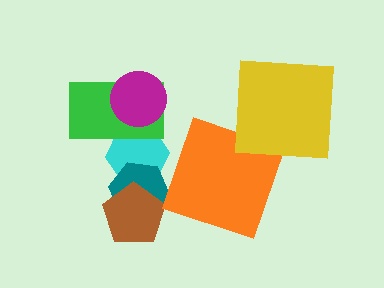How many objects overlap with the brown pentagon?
1 object overlaps with the brown pentagon.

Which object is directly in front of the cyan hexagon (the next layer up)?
The teal hexagon is directly in front of the cyan hexagon.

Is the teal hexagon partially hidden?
Yes, it is partially covered by another shape.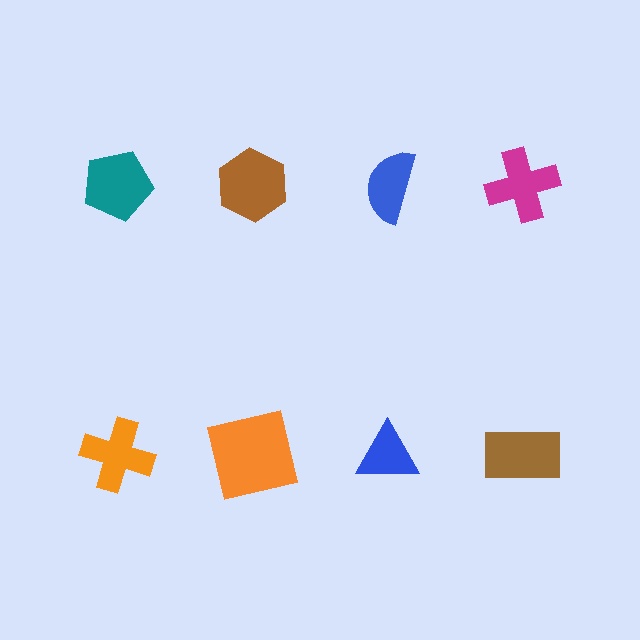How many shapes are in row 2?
4 shapes.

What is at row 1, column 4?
A magenta cross.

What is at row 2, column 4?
A brown rectangle.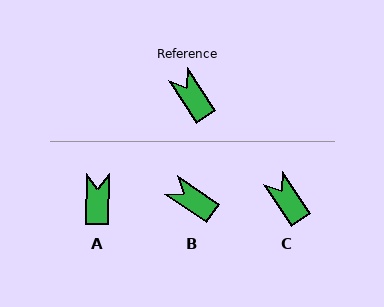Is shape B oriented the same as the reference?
No, it is off by about 22 degrees.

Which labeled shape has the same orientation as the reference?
C.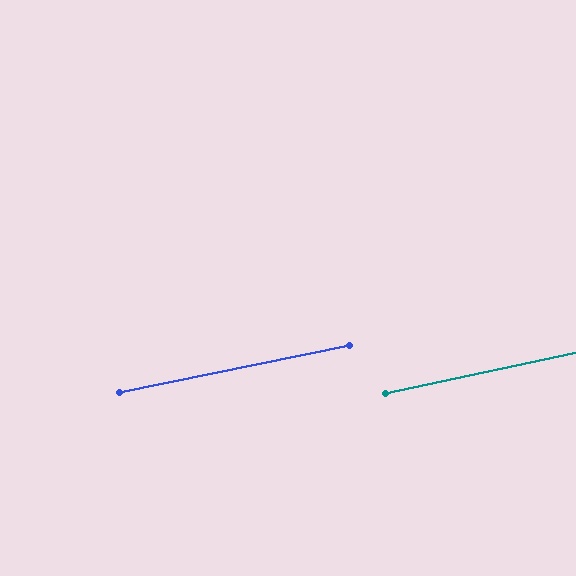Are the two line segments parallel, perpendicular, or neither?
Parallel — their directions differ by only 0.6°.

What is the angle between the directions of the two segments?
Approximately 1 degree.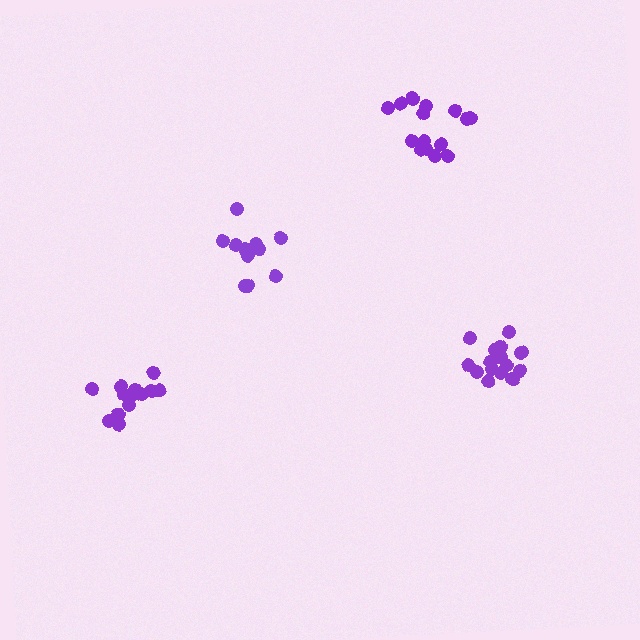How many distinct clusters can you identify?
There are 4 distinct clusters.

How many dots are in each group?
Group 1: 13 dots, Group 2: 11 dots, Group 3: 16 dots, Group 4: 15 dots (55 total).